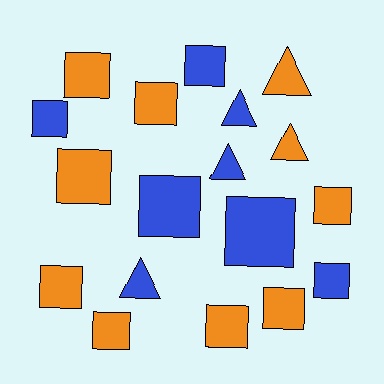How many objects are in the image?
There are 18 objects.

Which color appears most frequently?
Orange, with 10 objects.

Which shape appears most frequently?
Square, with 13 objects.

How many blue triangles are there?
There are 3 blue triangles.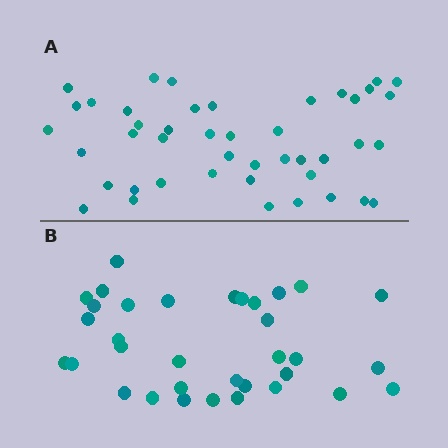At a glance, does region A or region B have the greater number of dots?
Region A (the top region) has more dots.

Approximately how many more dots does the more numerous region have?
Region A has roughly 10 or so more dots than region B.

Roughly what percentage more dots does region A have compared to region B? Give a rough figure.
About 30% more.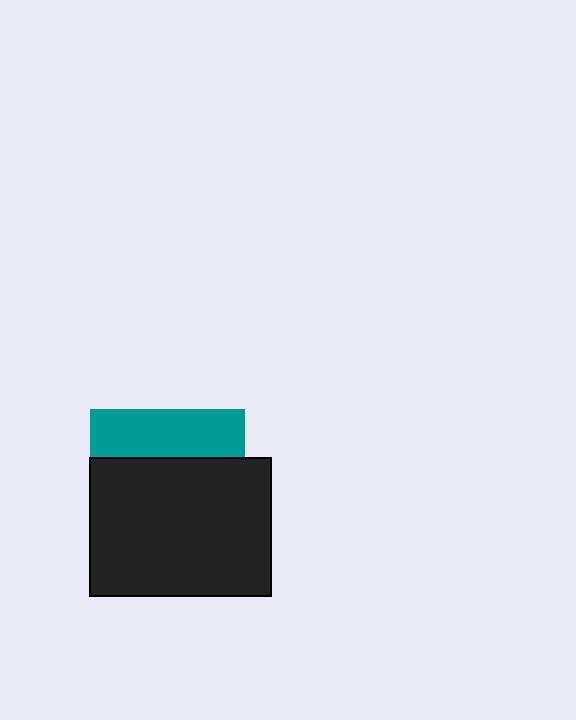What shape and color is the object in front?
The object in front is a black rectangle.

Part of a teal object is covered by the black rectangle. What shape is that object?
It is a square.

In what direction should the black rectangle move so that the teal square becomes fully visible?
The black rectangle should move down. That is the shortest direction to clear the overlap and leave the teal square fully visible.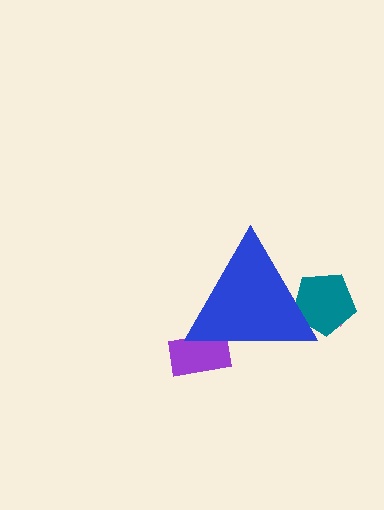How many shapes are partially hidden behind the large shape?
3 shapes are partially hidden.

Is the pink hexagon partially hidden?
Yes, the pink hexagon is partially hidden behind the blue triangle.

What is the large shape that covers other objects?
A blue triangle.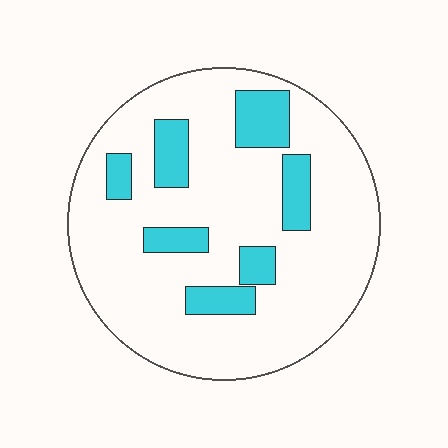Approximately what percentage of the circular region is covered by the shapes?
Approximately 20%.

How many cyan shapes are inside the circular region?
7.